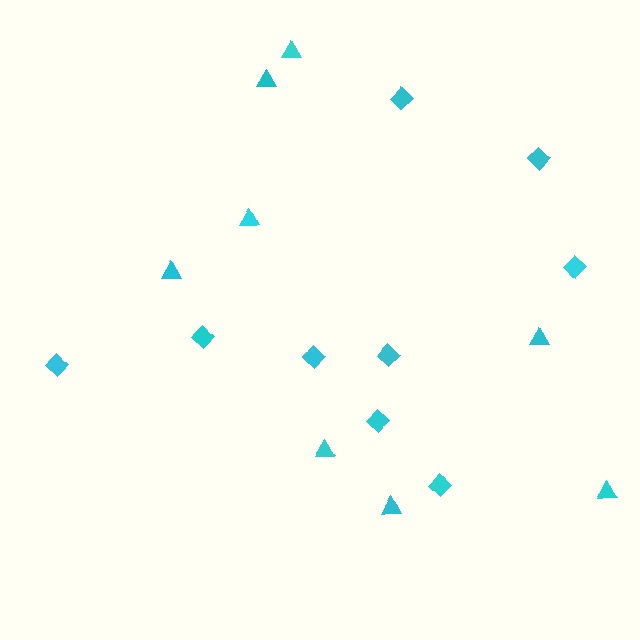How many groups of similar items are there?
There are 2 groups: one group of diamonds (9) and one group of triangles (8).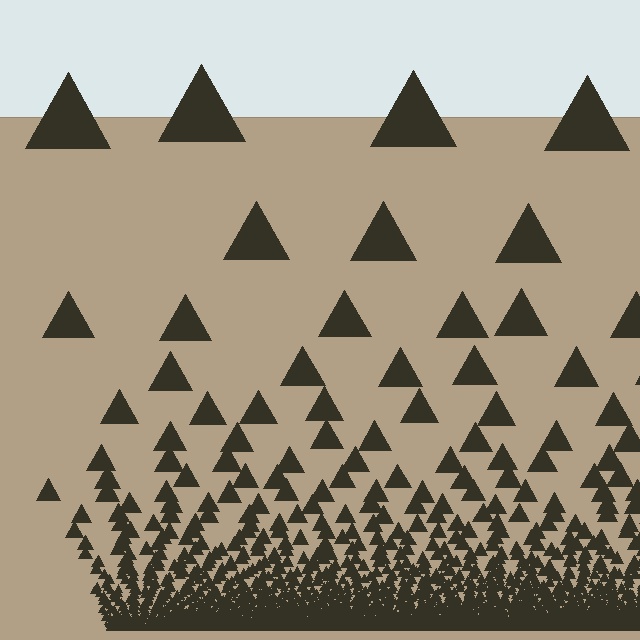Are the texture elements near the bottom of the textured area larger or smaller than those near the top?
Smaller. The gradient is inverted — elements near the bottom are smaller and denser.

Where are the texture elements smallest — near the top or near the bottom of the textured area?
Near the bottom.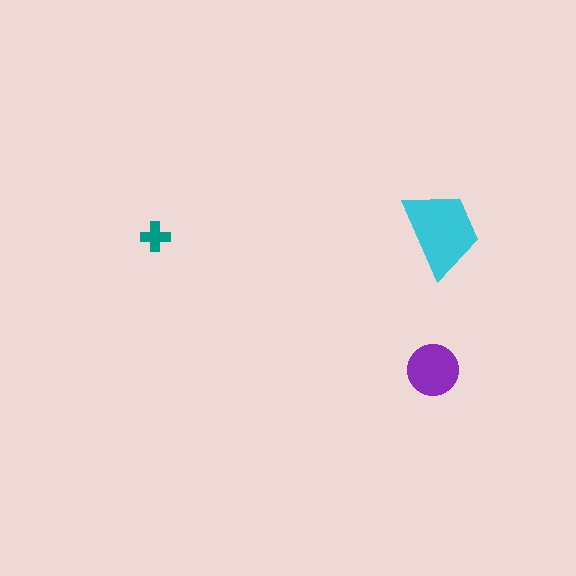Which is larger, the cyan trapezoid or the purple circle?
The cyan trapezoid.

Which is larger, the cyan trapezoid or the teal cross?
The cyan trapezoid.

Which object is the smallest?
The teal cross.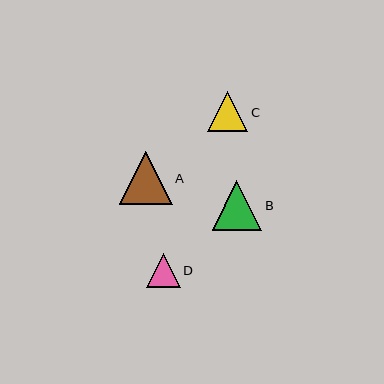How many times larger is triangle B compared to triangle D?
Triangle B is approximately 1.4 times the size of triangle D.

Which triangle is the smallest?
Triangle D is the smallest with a size of approximately 34 pixels.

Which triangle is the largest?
Triangle A is the largest with a size of approximately 53 pixels.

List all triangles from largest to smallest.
From largest to smallest: A, B, C, D.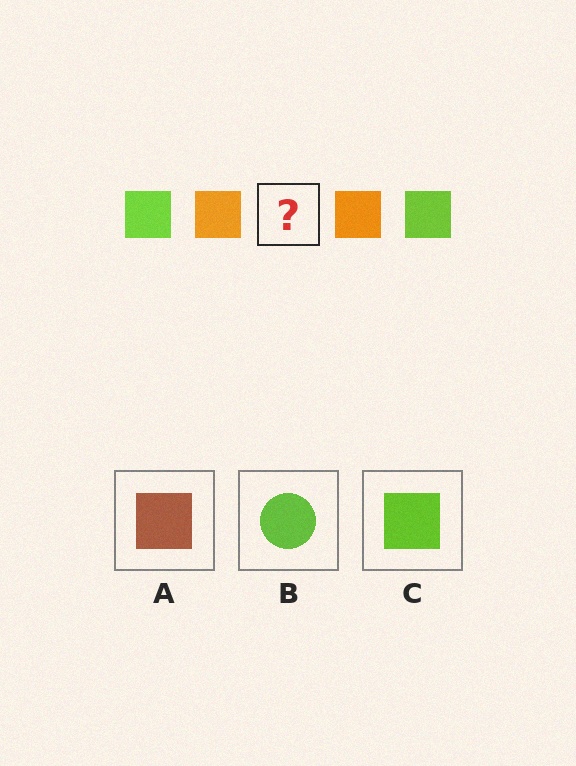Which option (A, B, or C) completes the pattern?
C.